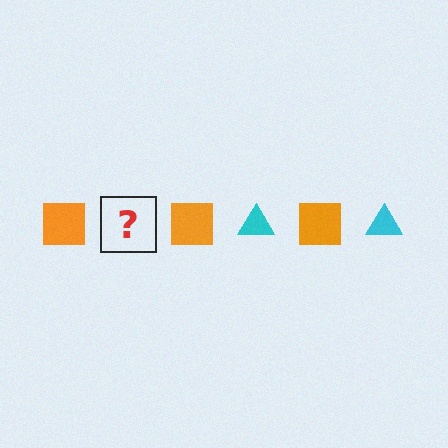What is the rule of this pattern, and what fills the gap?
The rule is that the pattern alternates between orange square and cyan triangle. The gap should be filled with a cyan triangle.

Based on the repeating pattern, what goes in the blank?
The blank should be a cyan triangle.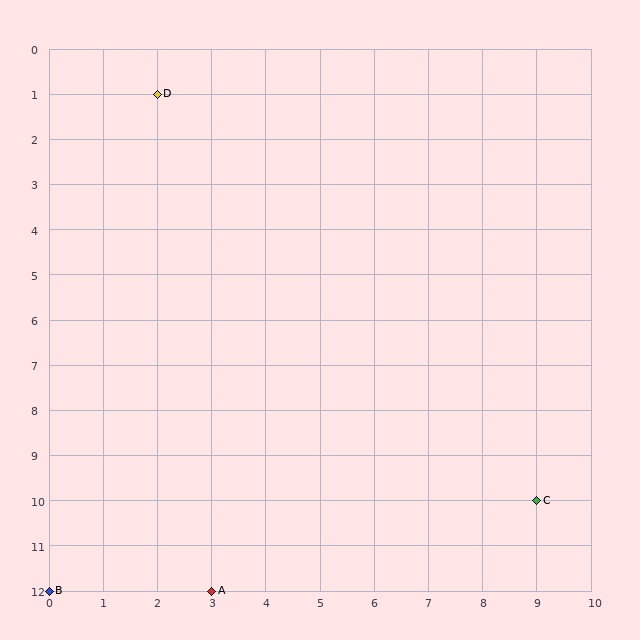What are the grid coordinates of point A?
Point A is at grid coordinates (3, 12).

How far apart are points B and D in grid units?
Points B and D are 2 columns and 11 rows apart (about 11.2 grid units diagonally).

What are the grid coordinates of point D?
Point D is at grid coordinates (2, 1).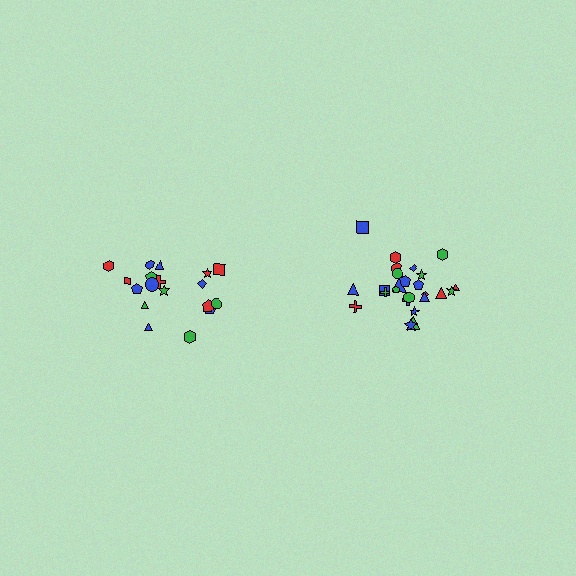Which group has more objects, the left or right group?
The right group.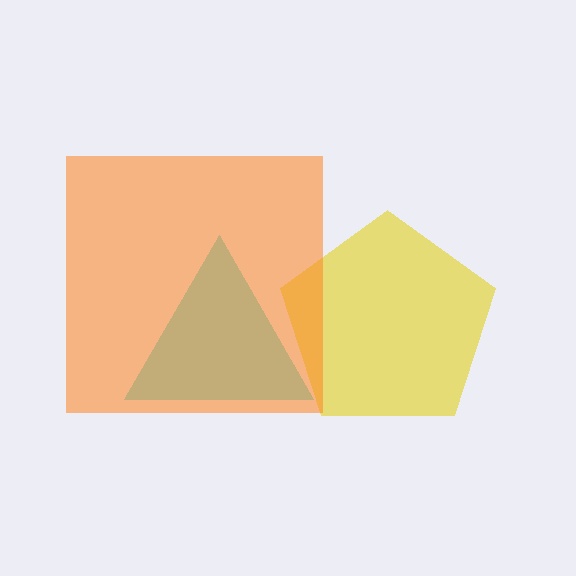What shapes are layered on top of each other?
The layered shapes are: a cyan triangle, a yellow pentagon, an orange square.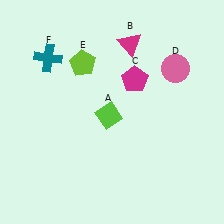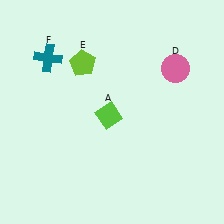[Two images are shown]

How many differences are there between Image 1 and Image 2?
There are 2 differences between the two images.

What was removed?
The magenta triangle (B), the magenta pentagon (C) were removed in Image 2.